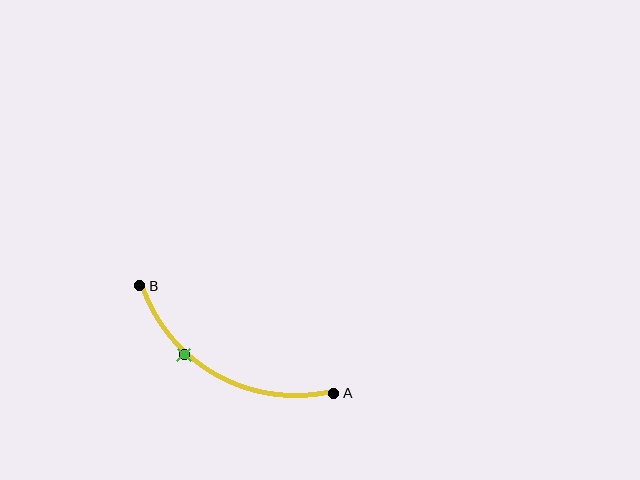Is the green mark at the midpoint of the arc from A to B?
No. The green mark lies on the arc but is closer to endpoint B. The arc midpoint would be at the point on the curve equidistant along the arc from both A and B.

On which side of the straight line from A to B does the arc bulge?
The arc bulges below the straight line connecting A and B.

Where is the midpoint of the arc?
The arc midpoint is the point on the curve farthest from the straight line joining A and B. It sits below that line.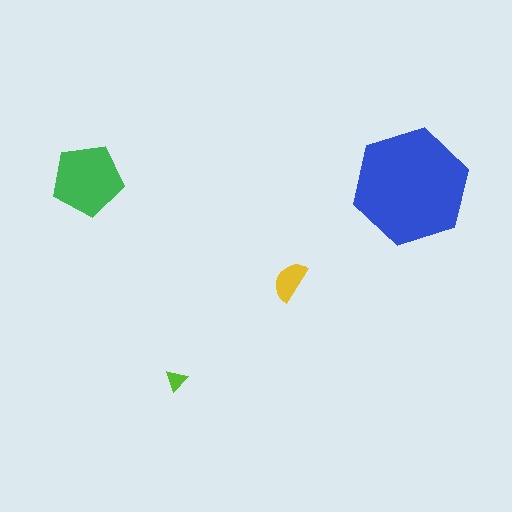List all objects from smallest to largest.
The lime triangle, the yellow semicircle, the green pentagon, the blue hexagon.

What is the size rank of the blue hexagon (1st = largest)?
1st.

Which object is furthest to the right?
The blue hexagon is rightmost.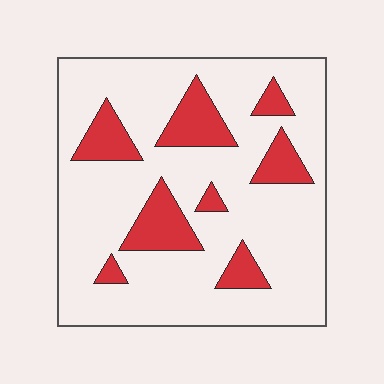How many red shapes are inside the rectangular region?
8.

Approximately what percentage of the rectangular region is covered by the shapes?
Approximately 20%.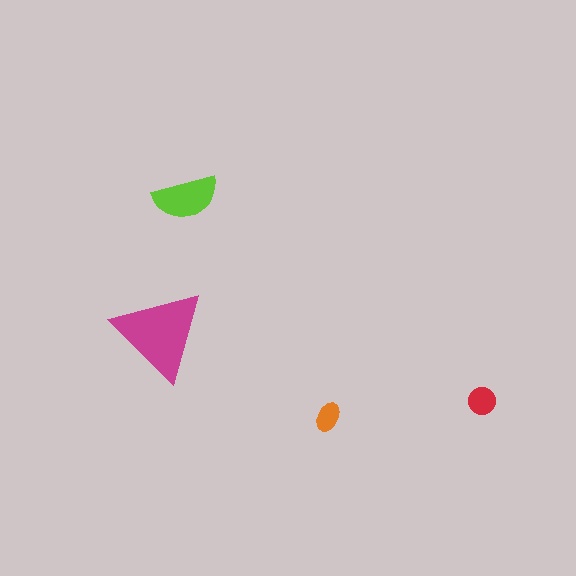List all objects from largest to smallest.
The magenta triangle, the lime semicircle, the red circle, the orange ellipse.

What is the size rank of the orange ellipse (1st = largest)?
4th.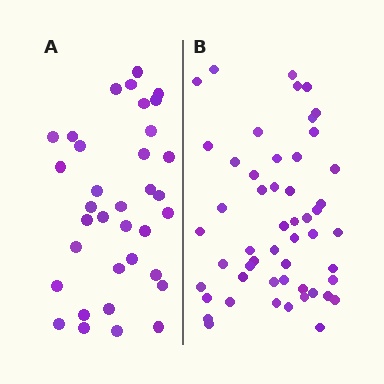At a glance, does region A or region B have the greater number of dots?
Region B (the right region) has more dots.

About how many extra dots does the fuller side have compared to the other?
Region B has approximately 15 more dots than region A.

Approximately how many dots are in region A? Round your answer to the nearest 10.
About 40 dots. (The exact count is 35, which rounds to 40.)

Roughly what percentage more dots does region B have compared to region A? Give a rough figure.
About 50% more.